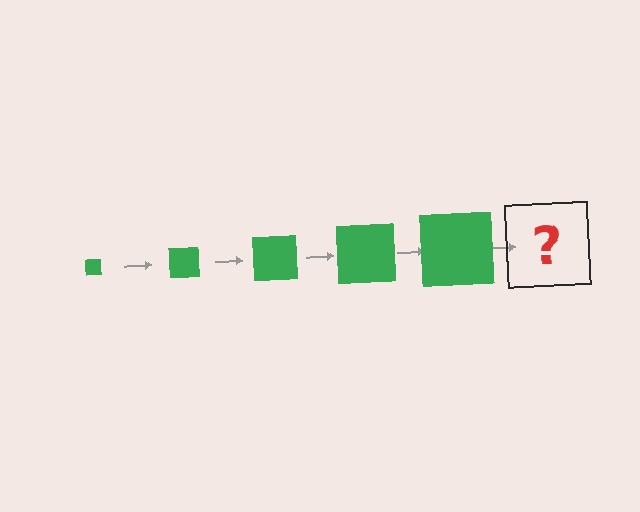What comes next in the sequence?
The next element should be a green square, larger than the previous one.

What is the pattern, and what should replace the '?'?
The pattern is that the square gets progressively larger each step. The '?' should be a green square, larger than the previous one.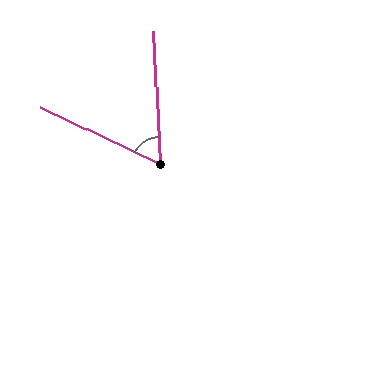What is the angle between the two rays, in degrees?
Approximately 62 degrees.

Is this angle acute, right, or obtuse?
It is acute.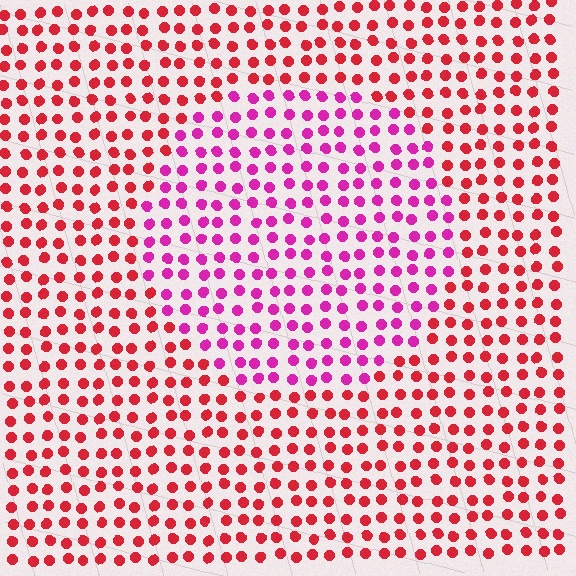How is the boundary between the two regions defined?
The boundary is defined purely by a slight shift in hue (about 40 degrees). Spacing, size, and orientation are identical on both sides.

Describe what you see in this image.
The image is filled with small red elements in a uniform arrangement. A circle-shaped region is visible where the elements are tinted to a slightly different hue, forming a subtle color boundary.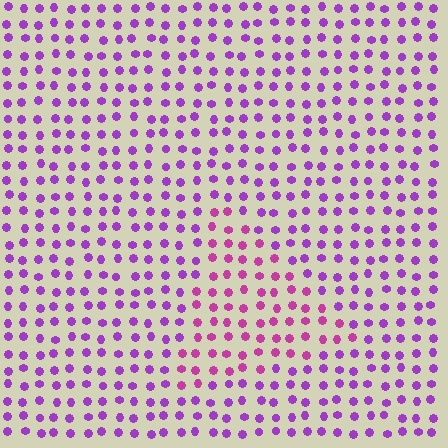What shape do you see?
I see a triangle.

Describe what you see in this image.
The image is filled with small purple elements in a uniform arrangement. A triangle-shaped region is visible where the elements are tinted to a slightly different hue, forming a subtle color boundary.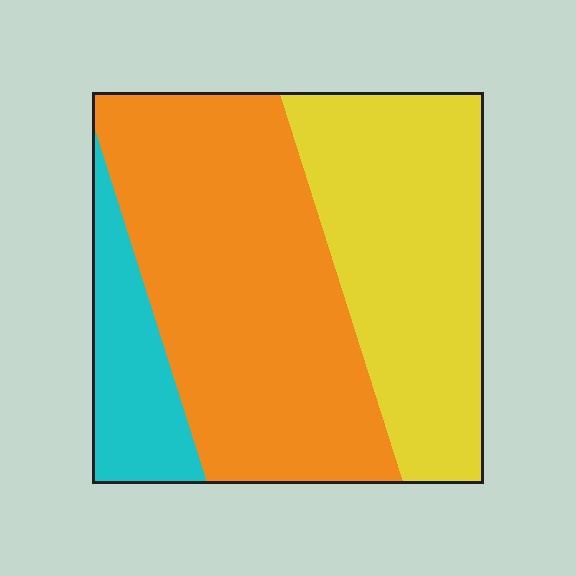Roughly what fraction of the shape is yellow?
Yellow takes up about three eighths (3/8) of the shape.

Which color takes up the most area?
Orange, at roughly 50%.